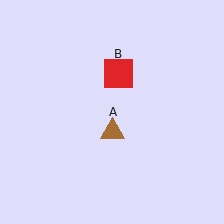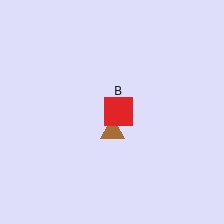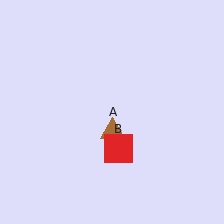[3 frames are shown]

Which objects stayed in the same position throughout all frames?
Brown triangle (object A) remained stationary.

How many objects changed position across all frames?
1 object changed position: red square (object B).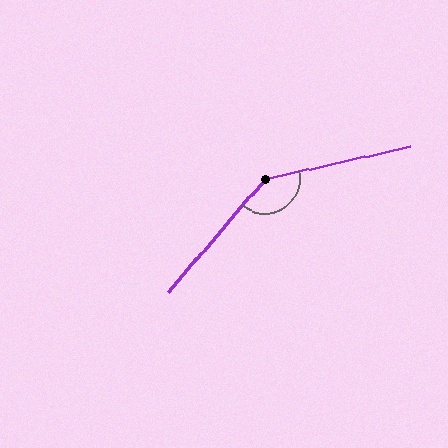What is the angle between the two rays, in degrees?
Approximately 143 degrees.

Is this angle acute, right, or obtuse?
It is obtuse.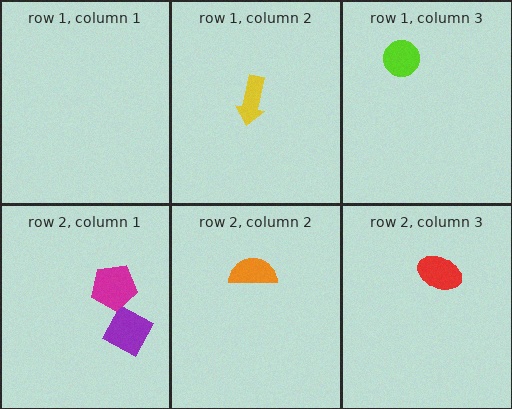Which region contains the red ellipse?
The row 2, column 3 region.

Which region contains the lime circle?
The row 1, column 3 region.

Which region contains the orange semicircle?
The row 2, column 2 region.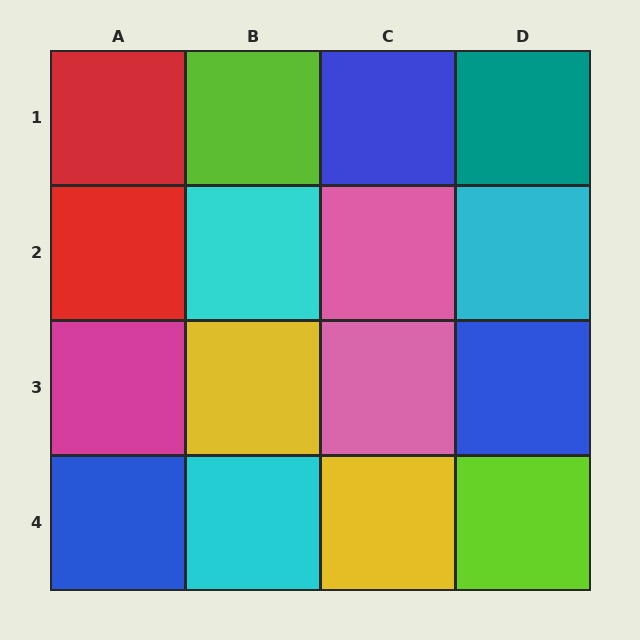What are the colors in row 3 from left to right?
Magenta, yellow, pink, blue.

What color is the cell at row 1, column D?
Teal.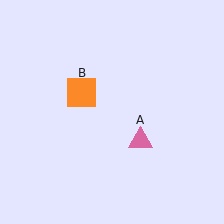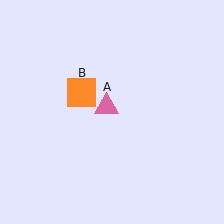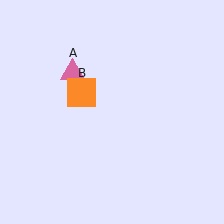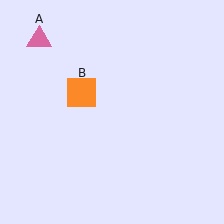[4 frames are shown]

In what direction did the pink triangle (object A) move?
The pink triangle (object A) moved up and to the left.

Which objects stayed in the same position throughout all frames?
Orange square (object B) remained stationary.